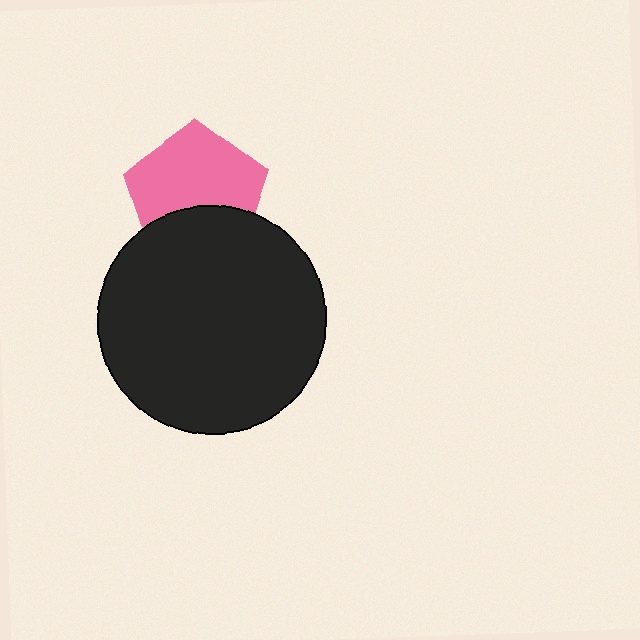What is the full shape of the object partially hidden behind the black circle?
The partially hidden object is a pink pentagon.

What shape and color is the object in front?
The object in front is a black circle.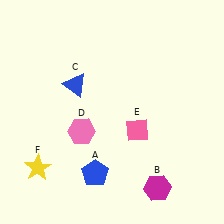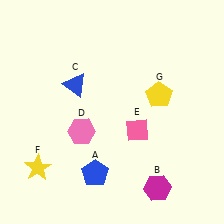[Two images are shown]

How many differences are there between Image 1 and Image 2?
There is 1 difference between the two images.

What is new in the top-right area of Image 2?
A yellow pentagon (G) was added in the top-right area of Image 2.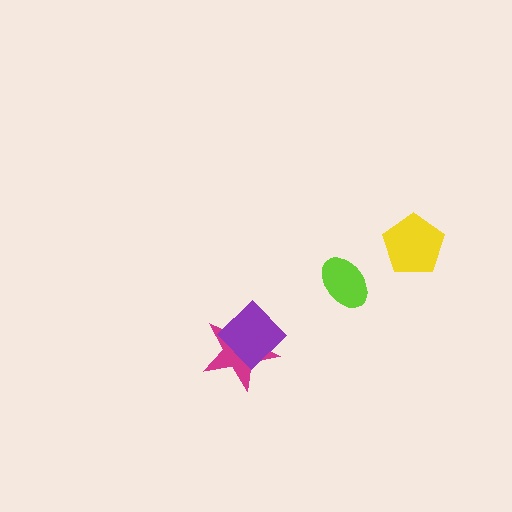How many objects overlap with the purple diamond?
1 object overlaps with the purple diamond.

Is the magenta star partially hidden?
Yes, it is partially covered by another shape.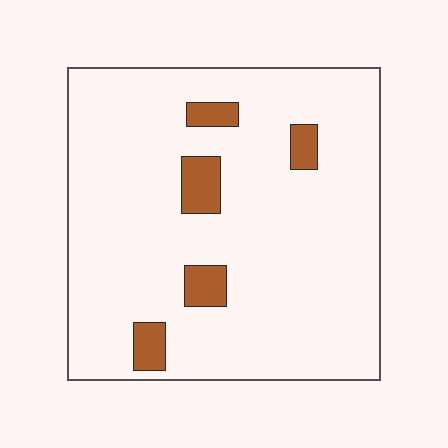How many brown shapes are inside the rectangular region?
5.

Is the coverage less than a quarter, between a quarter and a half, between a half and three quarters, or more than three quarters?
Less than a quarter.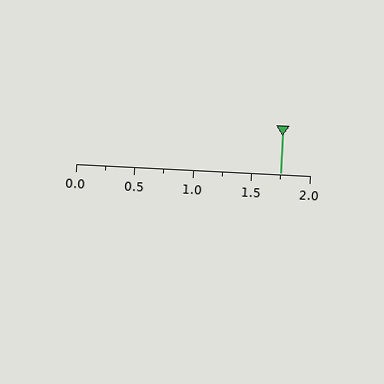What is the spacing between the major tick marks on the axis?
The major ticks are spaced 0.5 apart.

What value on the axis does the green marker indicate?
The marker indicates approximately 1.75.